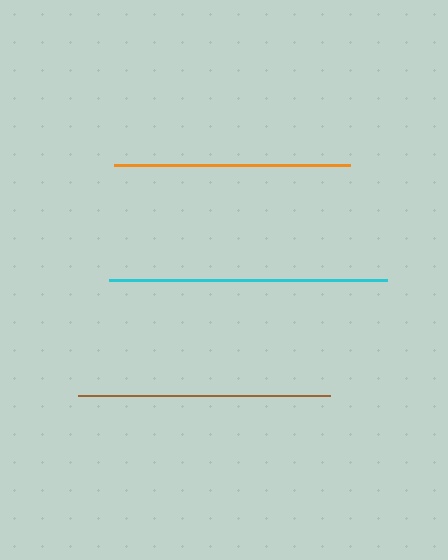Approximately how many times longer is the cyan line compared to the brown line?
The cyan line is approximately 1.1 times the length of the brown line.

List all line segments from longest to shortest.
From longest to shortest: cyan, brown, orange.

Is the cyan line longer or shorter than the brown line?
The cyan line is longer than the brown line.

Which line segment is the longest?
The cyan line is the longest at approximately 278 pixels.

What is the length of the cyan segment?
The cyan segment is approximately 278 pixels long.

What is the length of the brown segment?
The brown segment is approximately 252 pixels long.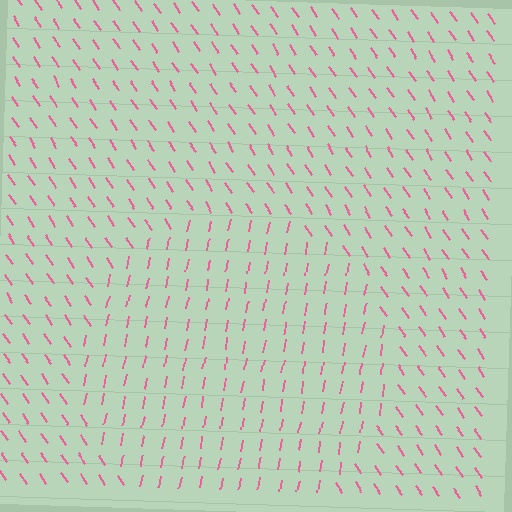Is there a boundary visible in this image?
Yes, there is a texture boundary formed by a change in line orientation.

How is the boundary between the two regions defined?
The boundary is defined purely by a change in line orientation (approximately 45 degrees difference). All lines are the same color and thickness.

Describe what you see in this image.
The image is filled with small pink line segments. A circle region in the image has lines oriented differently from the surrounding lines, creating a visible texture boundary.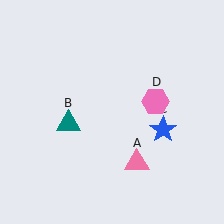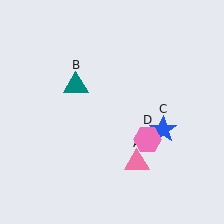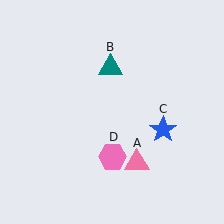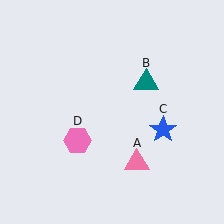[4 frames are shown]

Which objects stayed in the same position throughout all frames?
Pink triangle (object A) and blue star (object C) remained stationary.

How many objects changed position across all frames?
2 objects changed position: teal triangle (object B), pink hexagon (object D).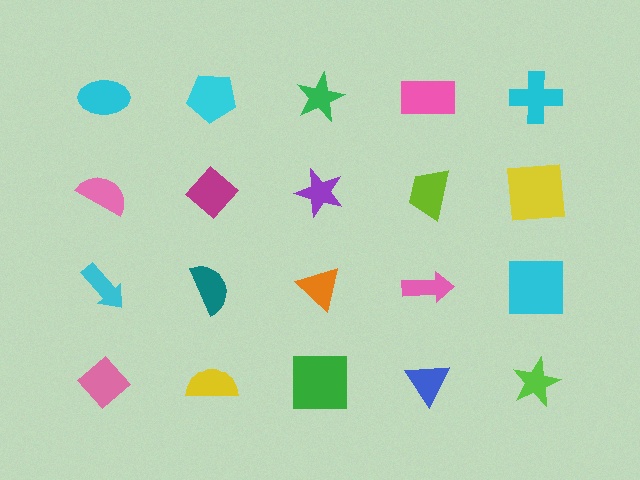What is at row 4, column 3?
A green square.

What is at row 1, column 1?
A cyan ellipse.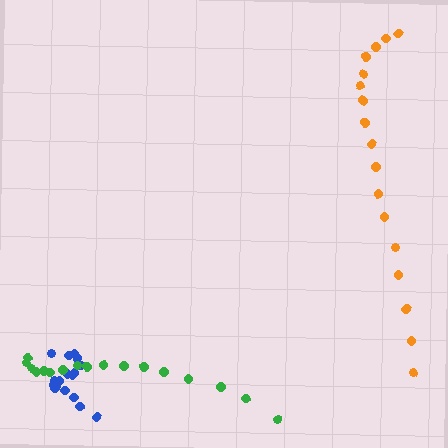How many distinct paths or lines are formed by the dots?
There are 3 distinct paths.